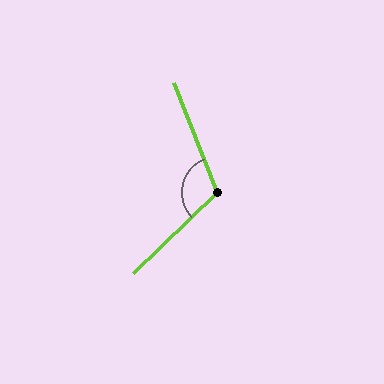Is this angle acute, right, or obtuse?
It is obtuse.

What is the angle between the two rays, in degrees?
Approximately 113 degrees.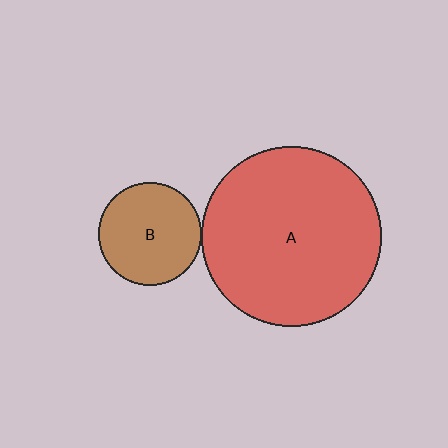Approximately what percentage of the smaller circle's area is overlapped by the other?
Approximately 5%.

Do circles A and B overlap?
Yes.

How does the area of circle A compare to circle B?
Approximately 3.1 times.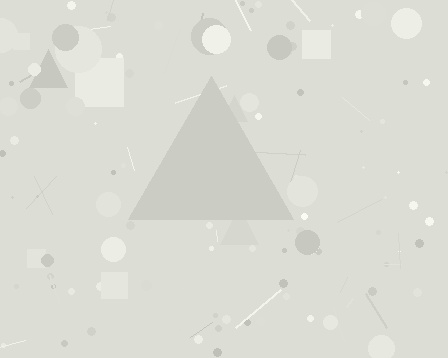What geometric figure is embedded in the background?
A triangle is embedded in the background.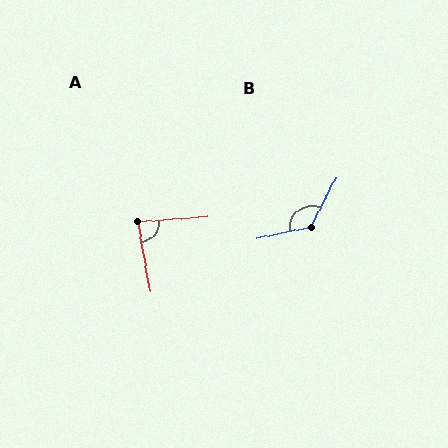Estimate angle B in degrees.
Approximately 129 degrees.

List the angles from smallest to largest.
A (84°), B (129°).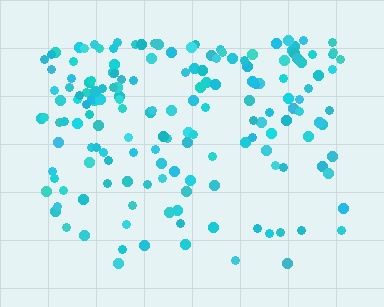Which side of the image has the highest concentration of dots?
The top.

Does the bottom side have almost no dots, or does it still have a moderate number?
Still a moderate number, just noticeably fewer than the top.